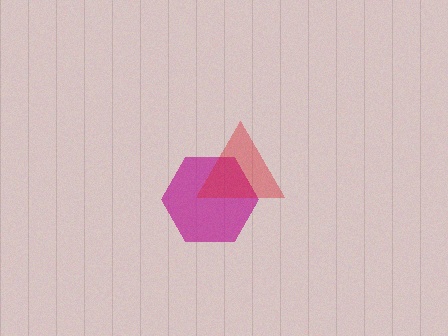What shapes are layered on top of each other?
The layered shapes are: a magenta hexagon, a red triangle.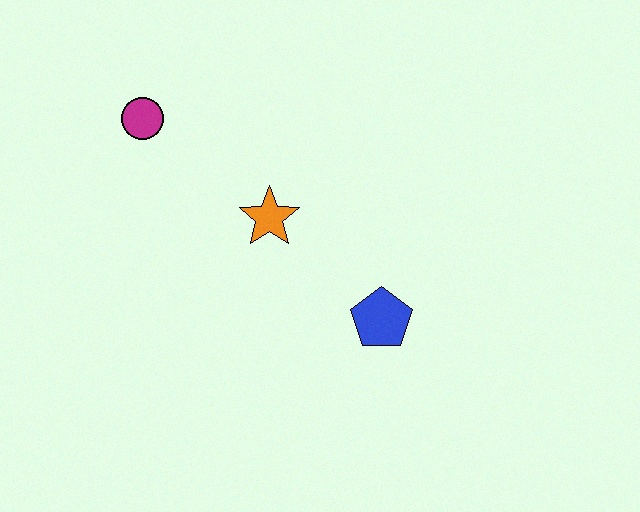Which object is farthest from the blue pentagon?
The magenta circle is farthest from the blue pentagon.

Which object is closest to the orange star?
The blue pentagon is closest to the orange star.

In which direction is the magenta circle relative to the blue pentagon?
The magenta circle is to the left of the blue pentagon.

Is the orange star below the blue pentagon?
No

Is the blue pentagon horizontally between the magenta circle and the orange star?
No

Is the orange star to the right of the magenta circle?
Yes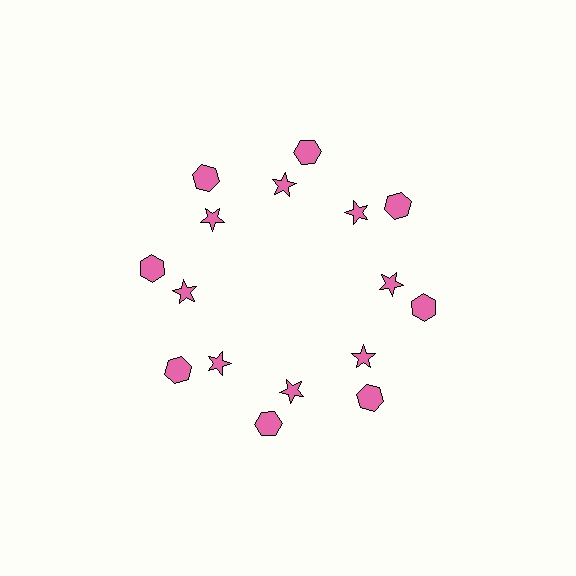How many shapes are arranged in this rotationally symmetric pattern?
There are 16 shapes, arranged in 8 groups of 2.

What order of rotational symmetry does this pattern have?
This pattern has 8-fold rotational symmetry.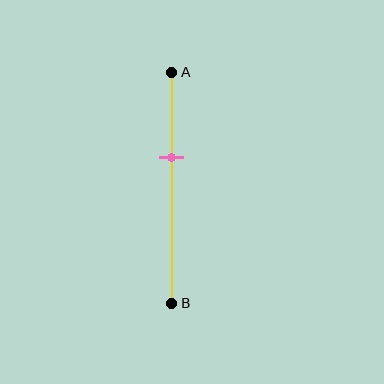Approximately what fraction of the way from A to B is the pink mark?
The pink mark is approximately 35% of the way from A to B.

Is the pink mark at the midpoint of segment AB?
No, the mark is at about 35% from A, not at the 50% midpoint.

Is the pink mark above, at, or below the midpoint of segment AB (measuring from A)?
The pink mark is above the midpoint of segment AB.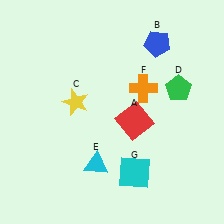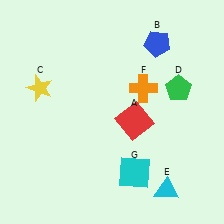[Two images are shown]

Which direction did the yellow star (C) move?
The yellow star (C) moved left.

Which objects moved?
The objects that moved are: the yellow star (C), the cyan triangle (E).